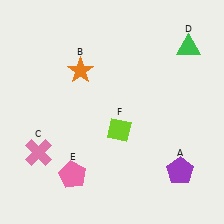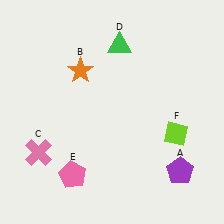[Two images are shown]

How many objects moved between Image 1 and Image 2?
2 objects moved between the two images.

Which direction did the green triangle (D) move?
The green triangle (D) moved left.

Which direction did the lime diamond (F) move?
The lime diamond (F) moved right.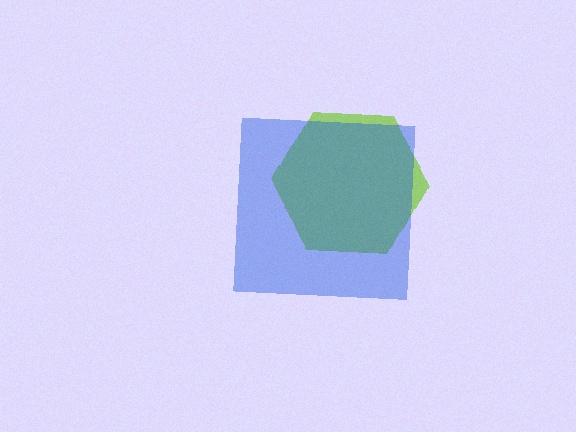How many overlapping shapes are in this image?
There are 2 overlapping shapes in the image.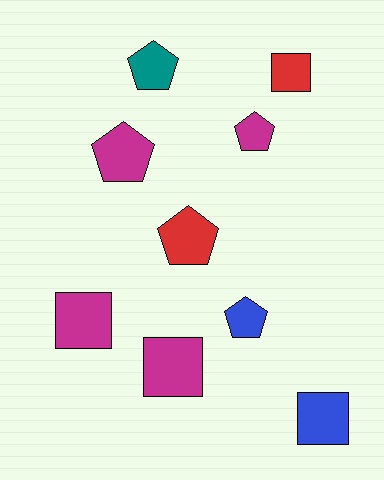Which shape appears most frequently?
Pentagon, with 5 objects.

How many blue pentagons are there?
There is 1 blue pentagon.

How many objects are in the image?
There are 9 objects.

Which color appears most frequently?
Magenta, with 4 objects.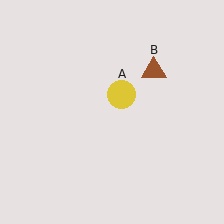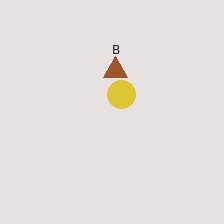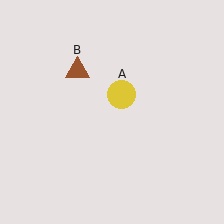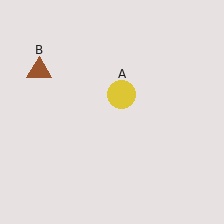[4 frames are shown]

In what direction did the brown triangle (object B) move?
The brown triangle (object B) moved left.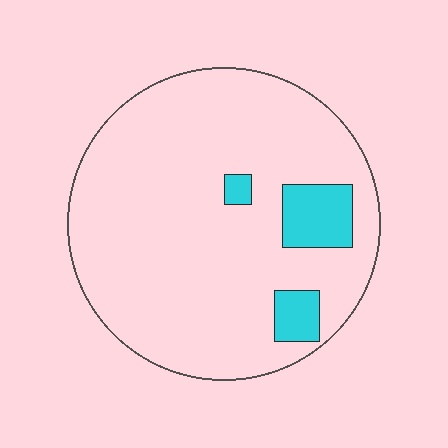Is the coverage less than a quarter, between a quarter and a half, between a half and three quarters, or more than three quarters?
Less than a quarter.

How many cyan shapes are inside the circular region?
3.